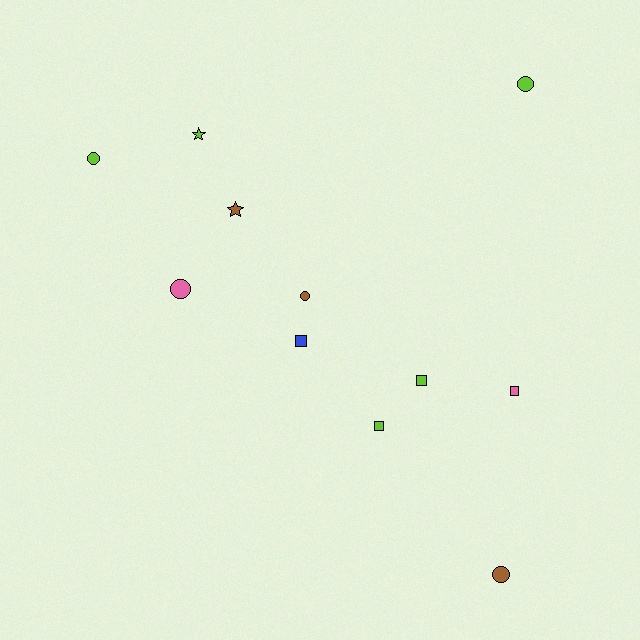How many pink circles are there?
There is 1 pink circle.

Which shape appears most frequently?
Circle, with 5 objects.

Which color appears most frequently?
Lime, with 5 objects.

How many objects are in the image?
There are 11 objects.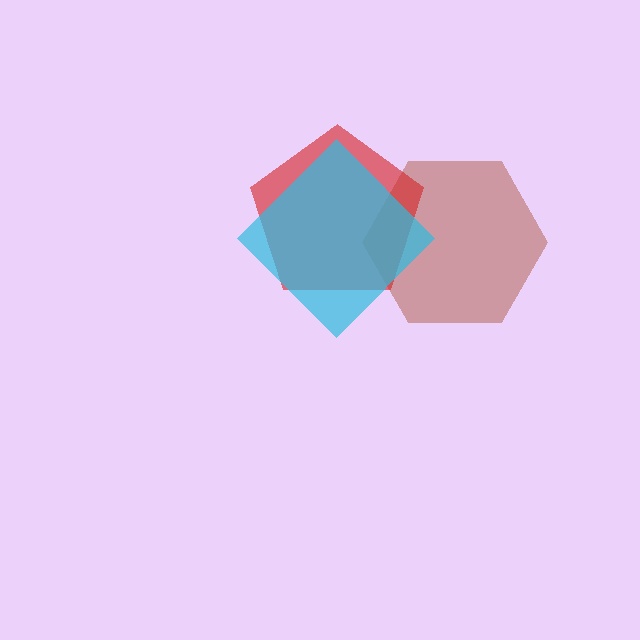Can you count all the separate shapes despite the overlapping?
Yes, there are 3 separate shapes.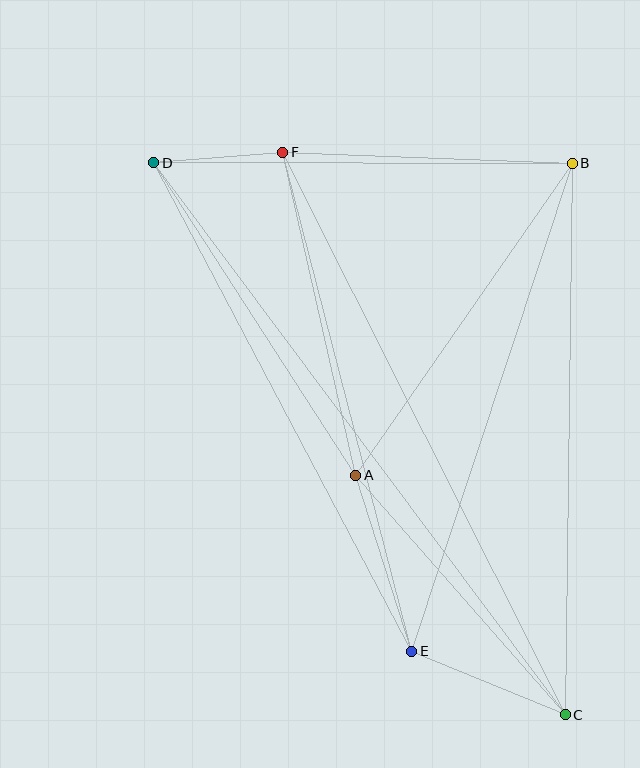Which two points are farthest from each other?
Points C and D are farthest from each other.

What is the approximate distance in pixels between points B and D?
The distance between B and D is approximately 419 pixels.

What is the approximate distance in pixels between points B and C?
The distance between B and C is approximately 552 pixels.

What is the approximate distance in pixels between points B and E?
The distance between B and E is approximately 514 pixels.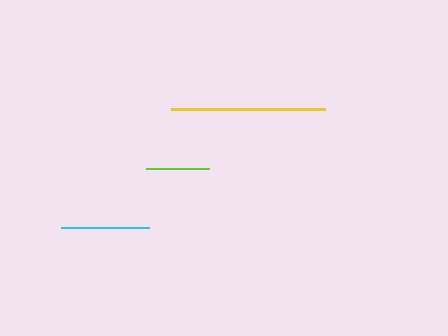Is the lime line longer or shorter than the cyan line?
The cyan line is longer than the lime line.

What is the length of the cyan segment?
The cyan segment is approximately 88 pixels long.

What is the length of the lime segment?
The lime segment is approximately 63 pixels long.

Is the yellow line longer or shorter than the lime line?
The yellow line is longer than the lime line.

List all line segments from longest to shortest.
From longest to shortest: yellow, cyan, lime.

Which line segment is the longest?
The yellow line is the longest at approximately 154 pixels.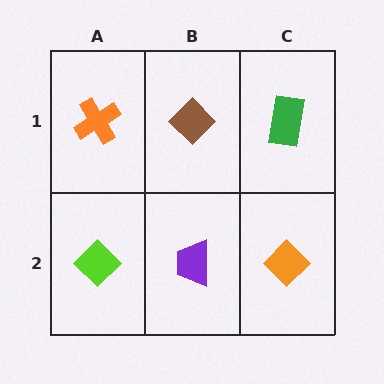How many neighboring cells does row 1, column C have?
2.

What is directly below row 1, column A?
A lime diamond.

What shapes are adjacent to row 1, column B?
A purple trapezoid (row 2, column B), an orange cross (row 1, column A), a green rectangle (row 1, column C).